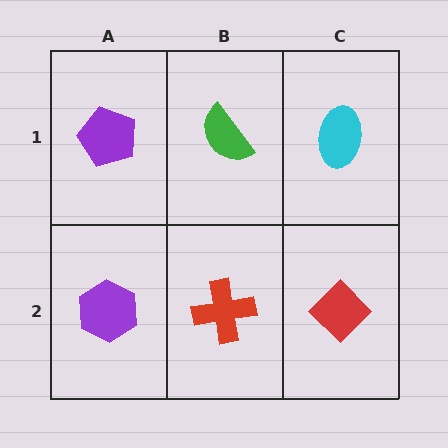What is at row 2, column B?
A red cross.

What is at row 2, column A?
A purple hexagon.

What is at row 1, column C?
A cyan ellipse.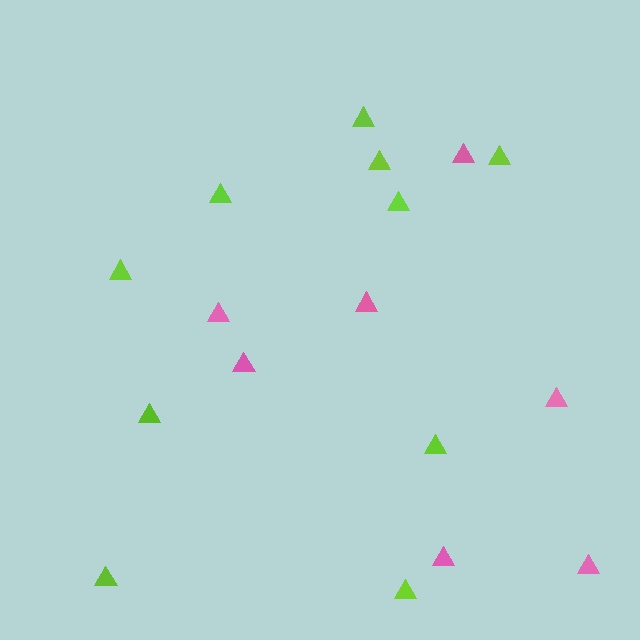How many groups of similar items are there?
There are 2 groups: one group of lime triangles (10) and one group of pink triangles (7).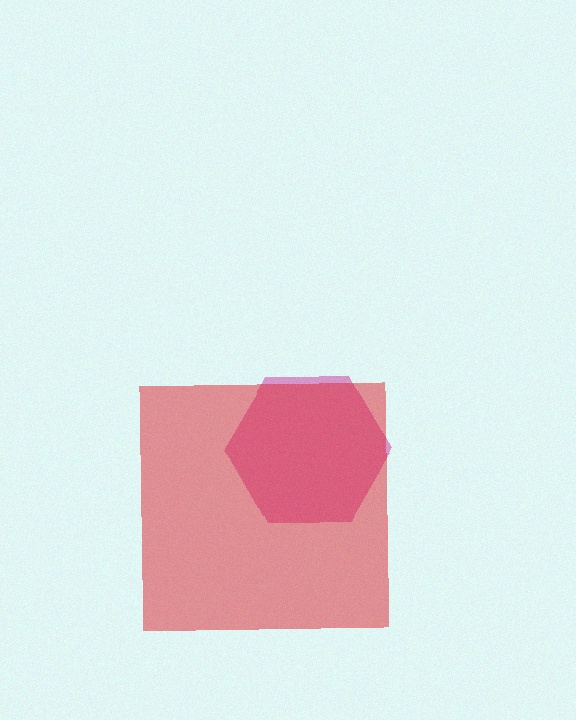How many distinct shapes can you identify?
There are 2 distinct shapes: a magenta hexagon, a red square.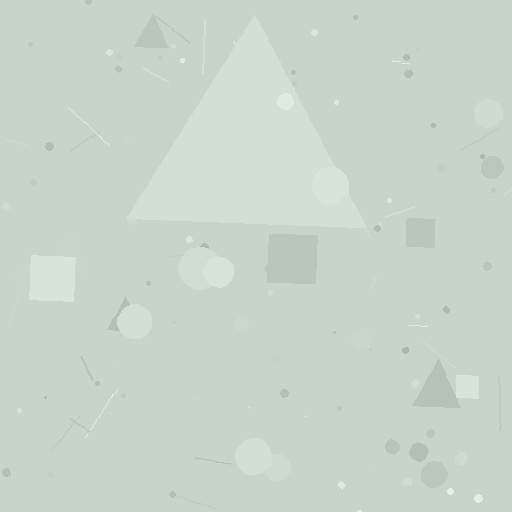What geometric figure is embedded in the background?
A triangle is embedded in the background.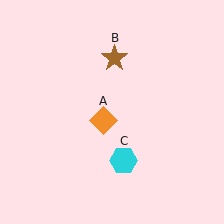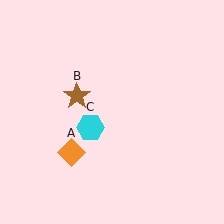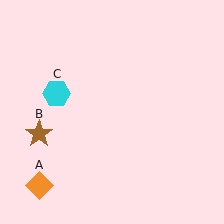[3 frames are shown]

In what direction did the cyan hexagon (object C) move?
The cyan hexagon (object C) moved up and to the left.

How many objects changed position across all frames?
3 objects changed position: orange diamond (object A), brown star (object B), cyan hexagon (object C).